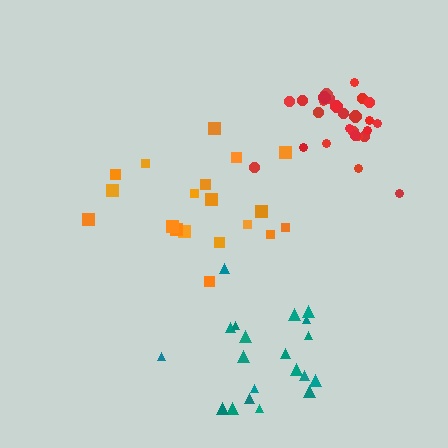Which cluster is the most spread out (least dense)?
Orange.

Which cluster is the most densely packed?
Red.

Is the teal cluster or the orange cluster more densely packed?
Teal.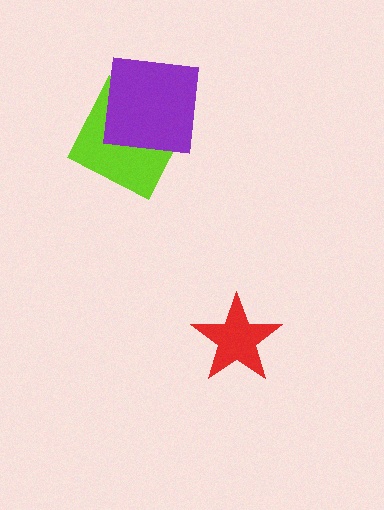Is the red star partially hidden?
No, no other shape covers it.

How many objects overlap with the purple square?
1 object overlaps with the purple square.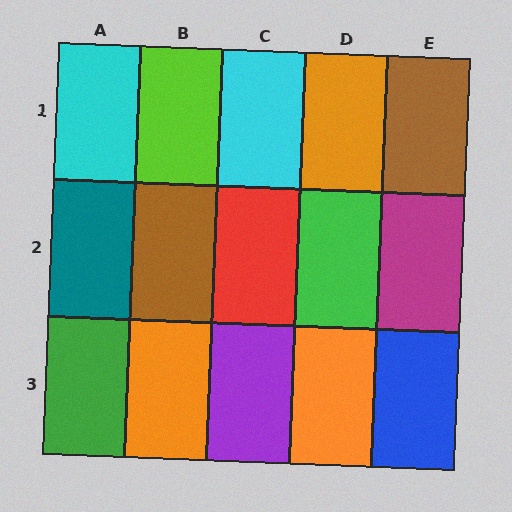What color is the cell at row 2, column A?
Teal.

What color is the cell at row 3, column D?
Orange.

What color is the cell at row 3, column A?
Green.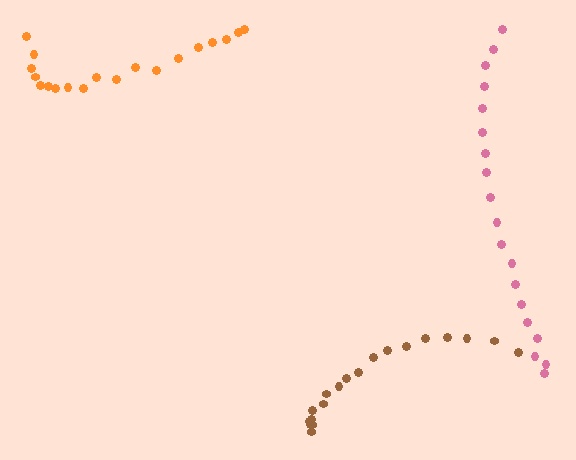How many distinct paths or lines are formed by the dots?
There are 3 distinct paths.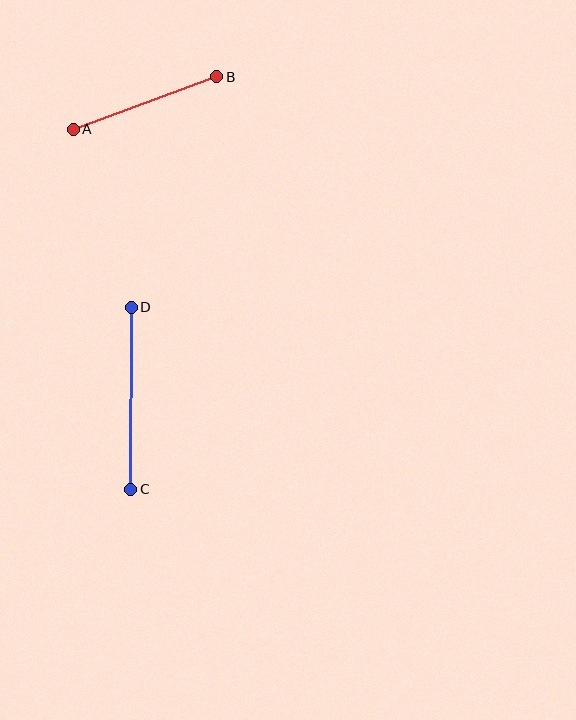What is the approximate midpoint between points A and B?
The midpoint is at approximately (145, 103) pixels.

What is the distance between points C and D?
The distance is approximately 182 pixels.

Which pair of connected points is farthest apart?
Points C and D are farthest apart.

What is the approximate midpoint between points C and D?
The midpoint is at approximately (131, 398) pixels.